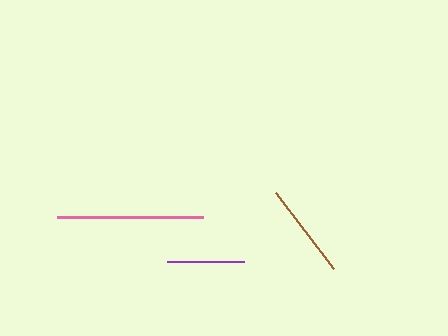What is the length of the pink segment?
The pink segment is approximately 145 pixels long.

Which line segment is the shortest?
The purple line is the shortest at approximately 77 pixels.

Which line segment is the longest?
The pink line is the longest at approximately 145 pixels.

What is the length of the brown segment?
The brown segment is approximately 95 pixels long.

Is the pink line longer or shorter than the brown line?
The pink line is longer than the brown line.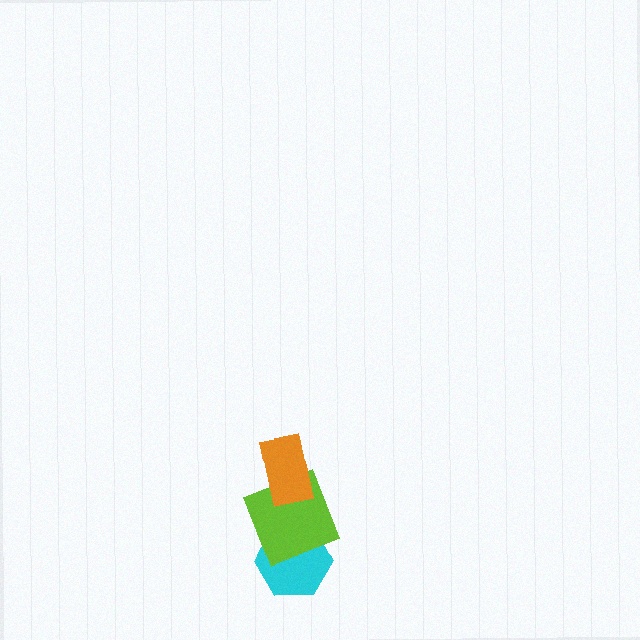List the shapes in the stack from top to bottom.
From top to bottom: the orange rectangle, the lime square, the cyan hexagon.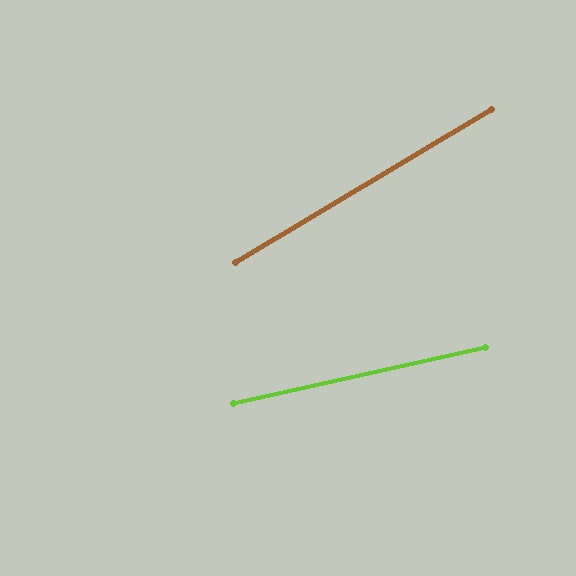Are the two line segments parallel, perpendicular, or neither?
Neither parallel nor perpendicular — they differ by about 18°.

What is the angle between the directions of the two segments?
Approximately 18 degrees.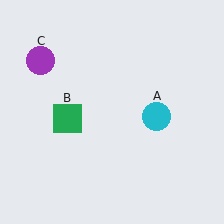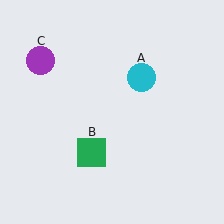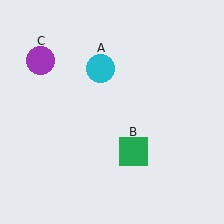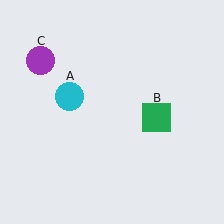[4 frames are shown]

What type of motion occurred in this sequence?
The cyan circle (object A), green square (object B) rotated counterclockwise around the center of the scene.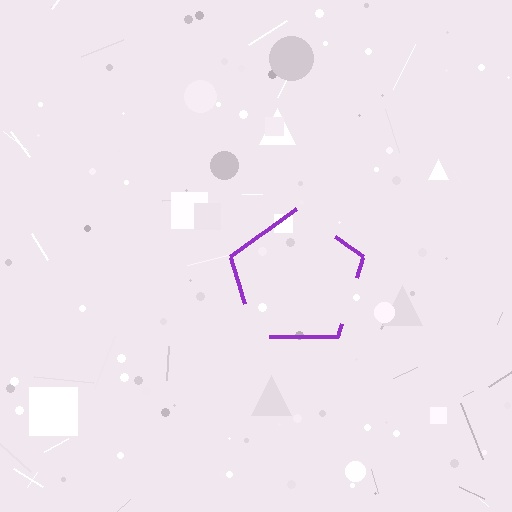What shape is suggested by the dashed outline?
The dashed outline suggests a pentagon.